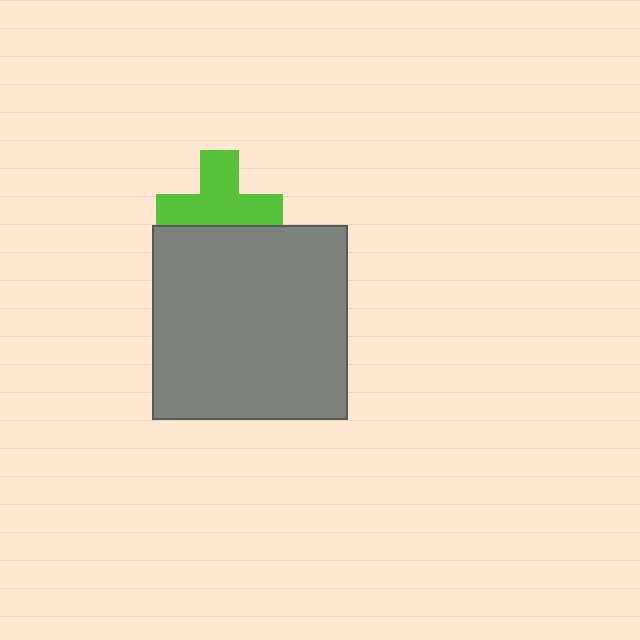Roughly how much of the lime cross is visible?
Most of it is visible (roughly 68%).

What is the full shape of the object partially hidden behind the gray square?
The partially hidden object is a lime cross.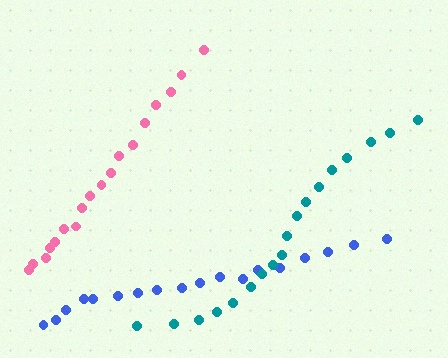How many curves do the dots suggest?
There are 3 distinct paths.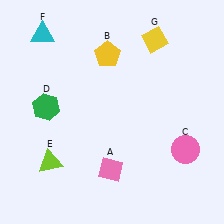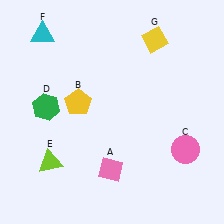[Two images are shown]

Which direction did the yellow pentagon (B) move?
The yellow pentagon (B) moved down.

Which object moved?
The yellow pentagon (B) moved down.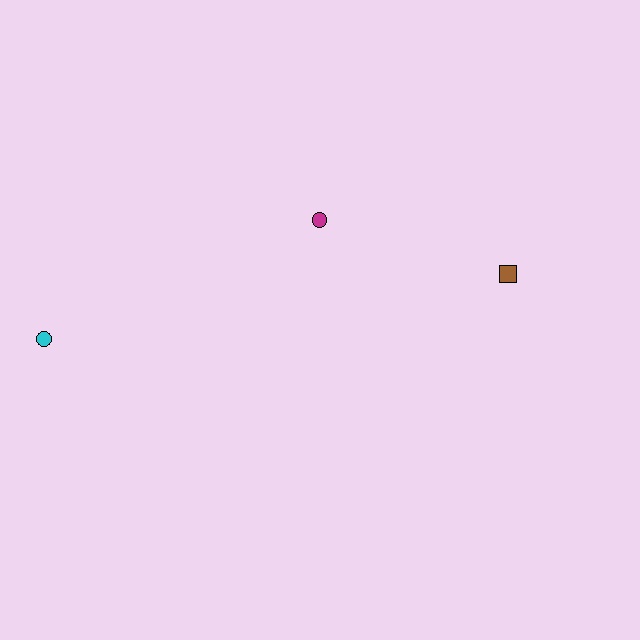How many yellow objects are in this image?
There are no yellow objects.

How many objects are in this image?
There are 3 objects.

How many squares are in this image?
There is 1 square.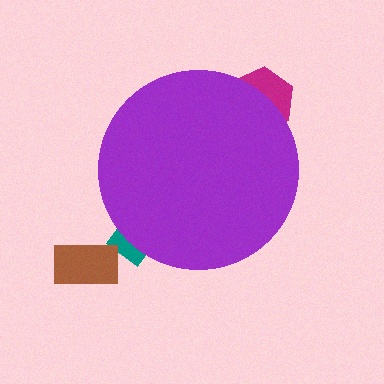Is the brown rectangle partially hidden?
No, the brown rectangle is fully visible.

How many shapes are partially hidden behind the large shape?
2 shapes are partially hidden.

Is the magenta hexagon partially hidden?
Yes, the magenta hexagon is partially hidden behind the purple circle.